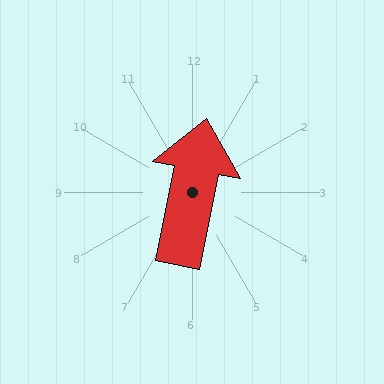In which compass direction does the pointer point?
North.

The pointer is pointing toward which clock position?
Roughly 12 o'clock.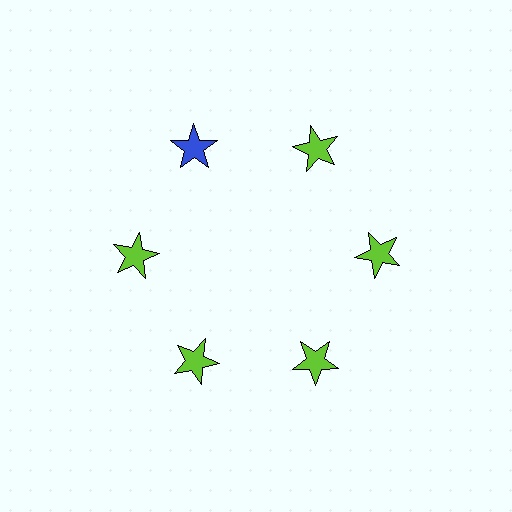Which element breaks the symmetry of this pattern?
The blue star at roughly the 11 o'clock position breaks the symmetry. All other shapes are lime stars.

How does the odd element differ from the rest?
It has a different color: blue instead of lime.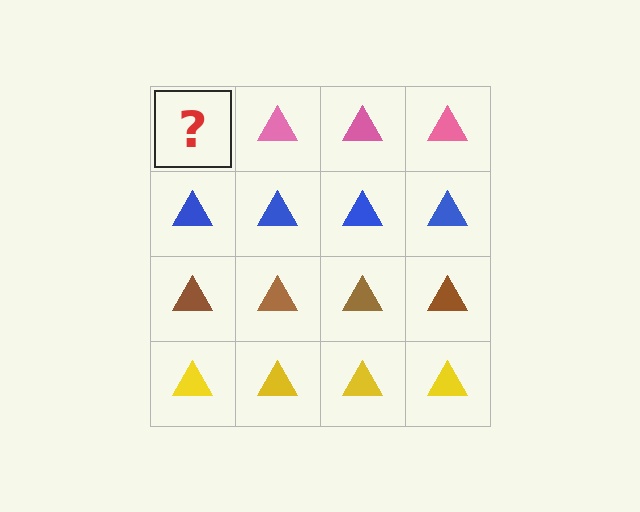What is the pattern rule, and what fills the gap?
The rule is that each row has a consistent color. The gap should be filled with a pink triangle.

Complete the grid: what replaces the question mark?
The question mark should be replaced with a pink triangle.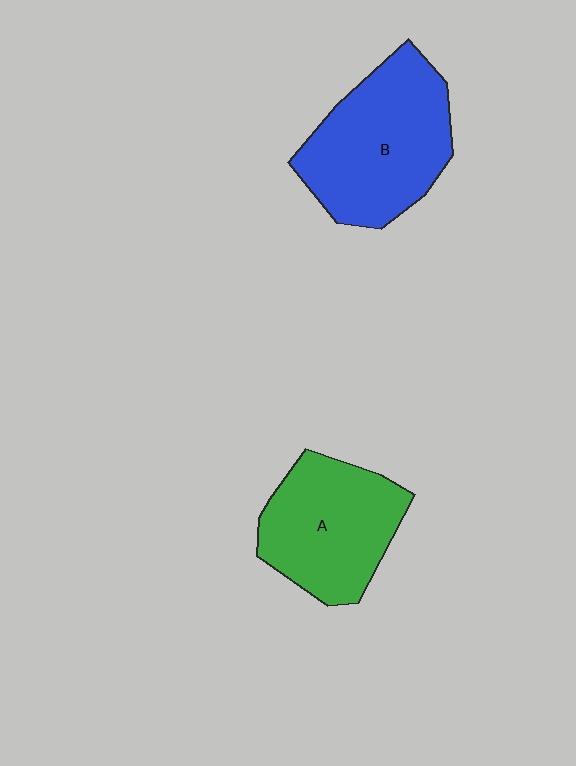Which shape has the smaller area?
Shape A (green).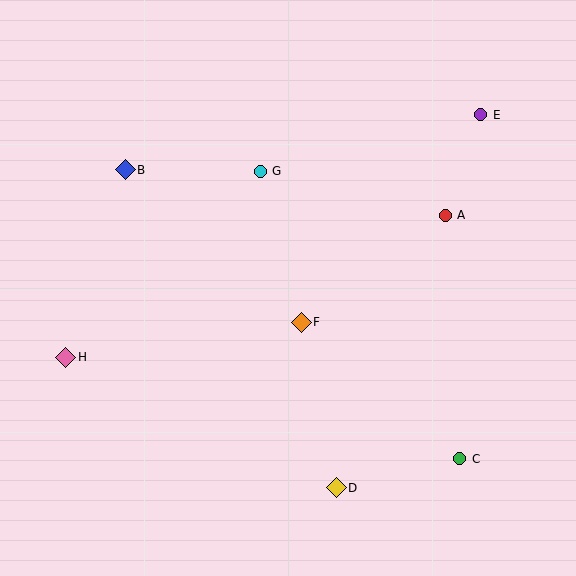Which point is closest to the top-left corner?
Point B is closest to the top-left corner.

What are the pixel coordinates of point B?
Point B is at (125, 170).